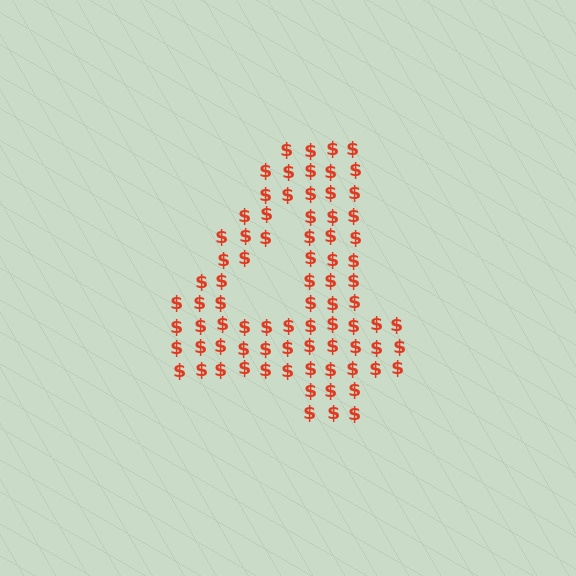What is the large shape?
The large shape is the digit 4.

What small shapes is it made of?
It is made of small dollar signs.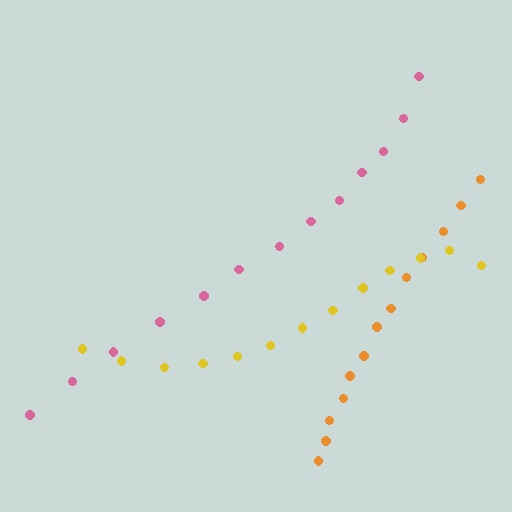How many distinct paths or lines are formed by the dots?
There are 3 distinct paths.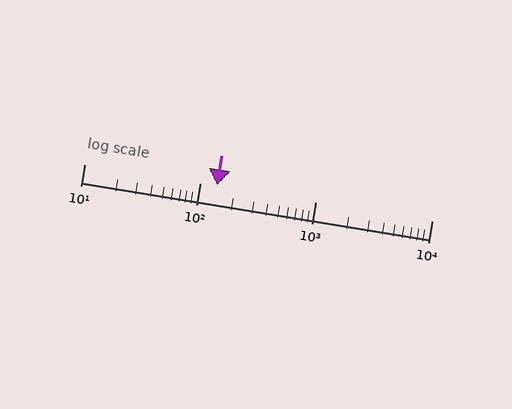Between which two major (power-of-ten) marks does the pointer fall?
The pointer is between 100 and 1000.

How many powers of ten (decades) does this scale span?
The scale spans 3 decades, from 10 to 10000.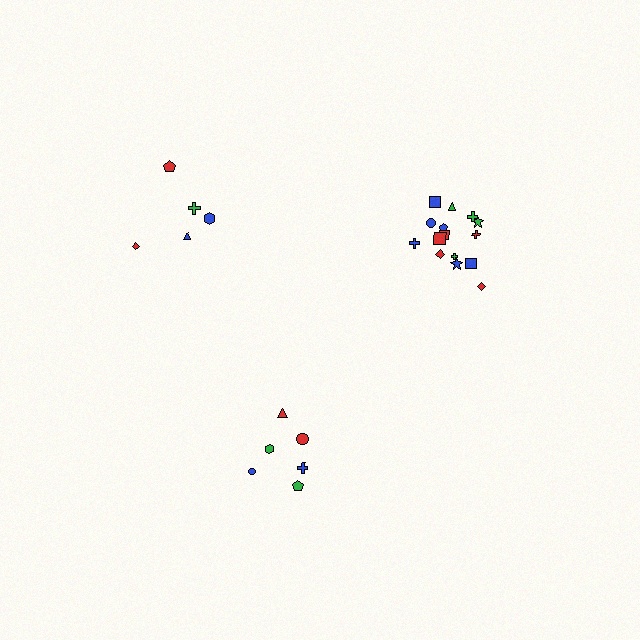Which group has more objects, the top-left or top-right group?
The top-right group.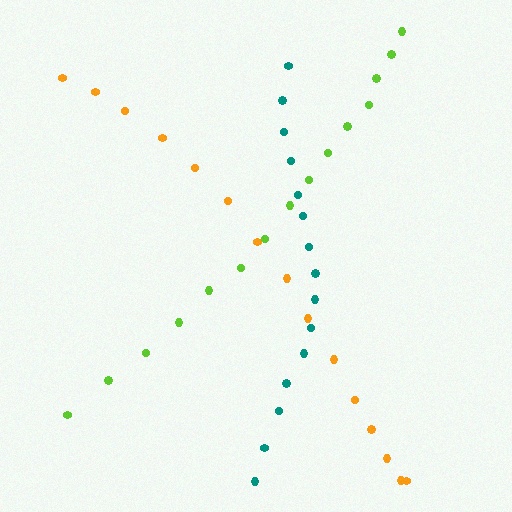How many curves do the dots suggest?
There are 3 distinct paths.